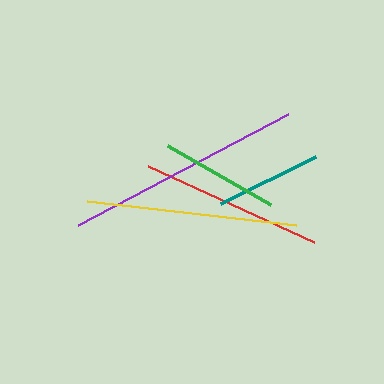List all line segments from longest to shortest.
From longest to shortest: purple, yellow, red, green, teal.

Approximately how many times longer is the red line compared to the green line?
The red line is approximately 1.5 times the length of the green line.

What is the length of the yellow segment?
The yellow segment is approximately 211 pixels long.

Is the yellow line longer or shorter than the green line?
The yellow line is longer than the green line.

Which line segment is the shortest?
The teal line is the shortest at approximately 106 pixels.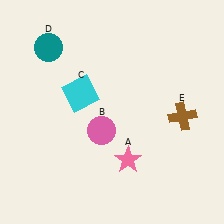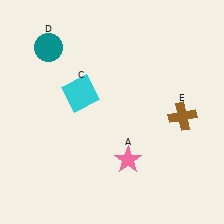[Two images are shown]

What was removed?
The pink circle (B) was removed in Image 2.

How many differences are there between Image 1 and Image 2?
There is 1 difference between the two images.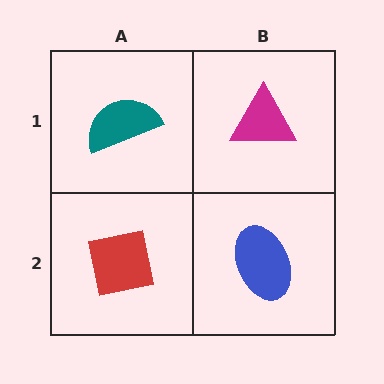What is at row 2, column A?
A red square.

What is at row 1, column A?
A teal semicircle.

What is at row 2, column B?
A blue ellipse.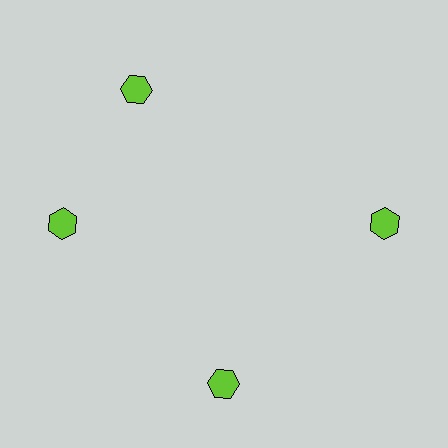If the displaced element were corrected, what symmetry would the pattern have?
It would have 4-fold rotational symmetry — the pattern would map onto itself every 90 degrees.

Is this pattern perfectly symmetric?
No. The 4 lime hexagons are arranged in a ring, but one element near the 12 o'clock position is rotated out of alignment along the ring, breaking the 4-fold rotational symmetry.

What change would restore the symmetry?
The symmetry would be restored by rotating it back into even spacing with its neighbors so that all 4 hexagons sit at equal angles and equal distance from the center.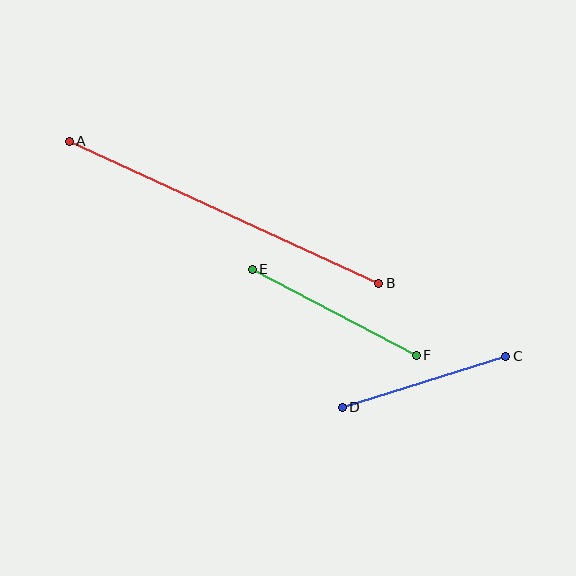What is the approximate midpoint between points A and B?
The midpoint is at approximately (224, 212) pixels.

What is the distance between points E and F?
The distance is approximately 185 pixels.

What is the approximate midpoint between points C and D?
The midpoint is at approximately (424, 382) pixels.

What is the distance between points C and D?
The distance is approximately 172 pixels.